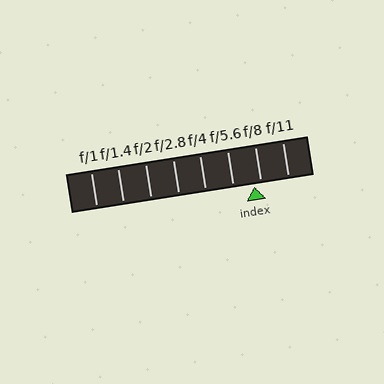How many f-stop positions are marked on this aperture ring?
There are 8 f-stop positions marked.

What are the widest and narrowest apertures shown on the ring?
The widest aperture shown is f/1 and the narrowest is f/11.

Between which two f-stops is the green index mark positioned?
The index mark is between f/5.6 and f/8.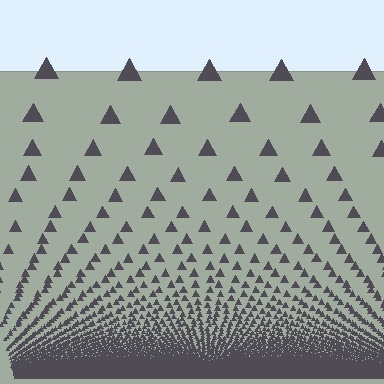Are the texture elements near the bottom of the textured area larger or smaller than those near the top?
Smaller. The gradient is inverted — elements near the bottom are smaller and denser.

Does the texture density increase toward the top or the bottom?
Density increases toward the bottom.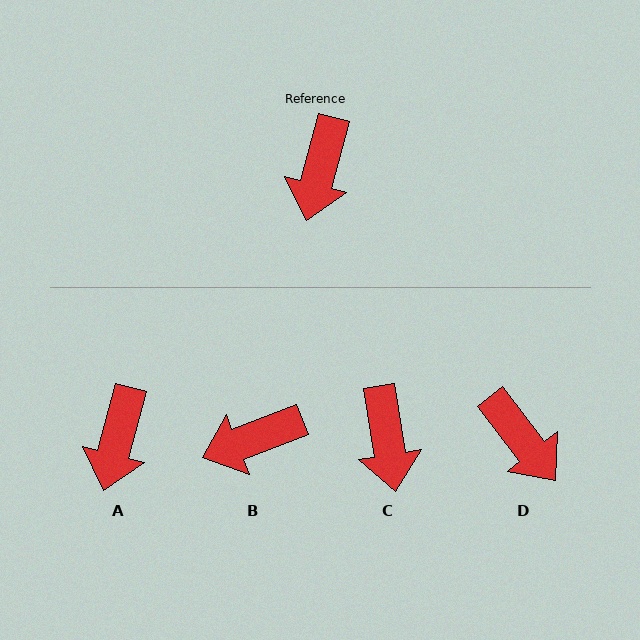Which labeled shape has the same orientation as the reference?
A.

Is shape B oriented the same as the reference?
No, it is off by about 54 degrees.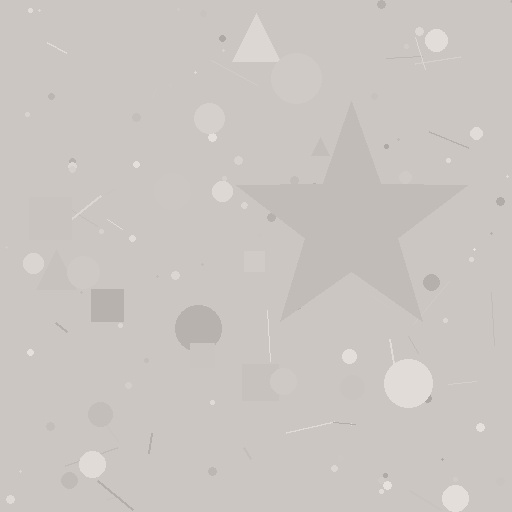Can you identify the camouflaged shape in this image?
The camouflaged shape is a star.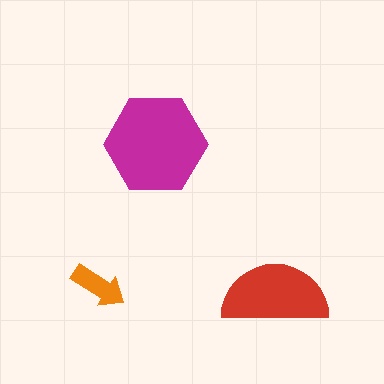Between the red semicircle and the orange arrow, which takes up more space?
The red semicircle.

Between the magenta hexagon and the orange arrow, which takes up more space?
The magenta hexagon.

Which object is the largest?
The magenta hexagon.